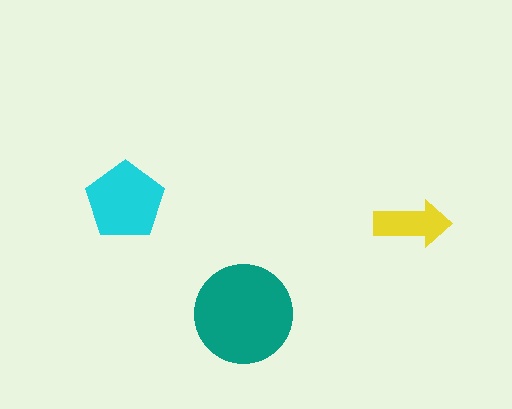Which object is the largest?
The teal circle.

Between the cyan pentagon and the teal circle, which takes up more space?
The teal circle.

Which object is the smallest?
The yellow arrow.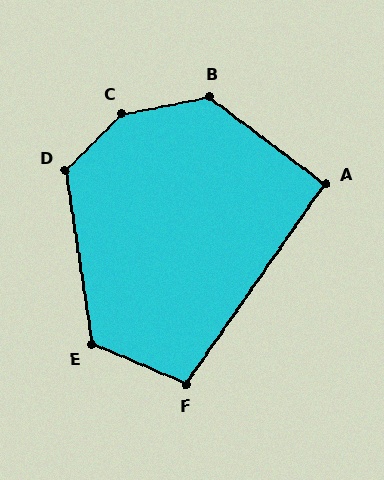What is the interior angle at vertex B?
Approximately 132 degrees (obtuse).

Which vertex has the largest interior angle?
C, at approximately 146 degrees.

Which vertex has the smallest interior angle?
A, at approximately 92 degrees.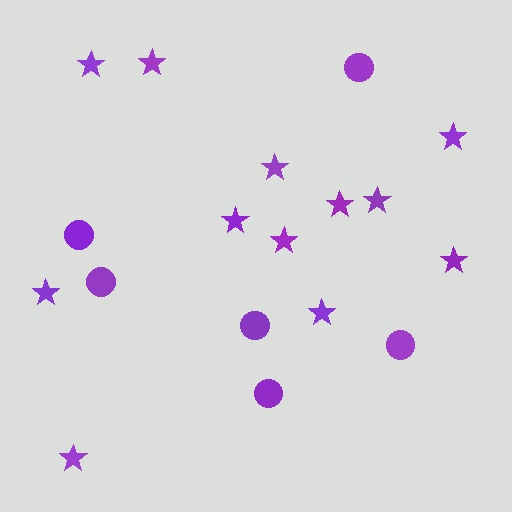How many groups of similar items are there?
There are 2 groups: one group of stars (12) and one group of circles (6).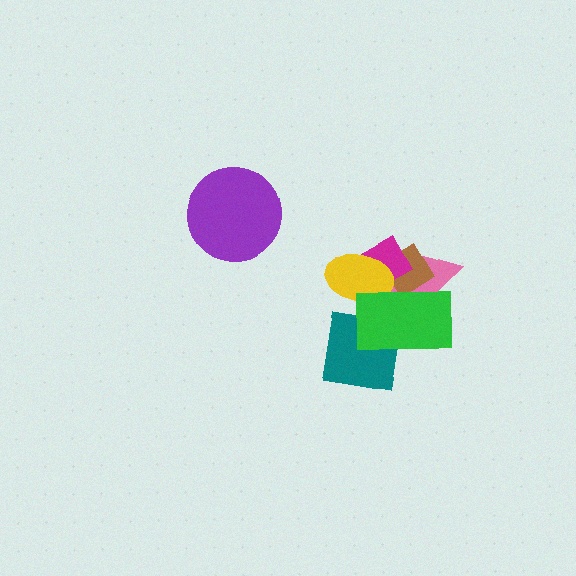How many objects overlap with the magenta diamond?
4 objects overlap with the magenta diamond.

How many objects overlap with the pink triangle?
4 objects overlap with the pink triangle.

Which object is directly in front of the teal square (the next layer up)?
The yellow ellipse is directly in front of the teal square.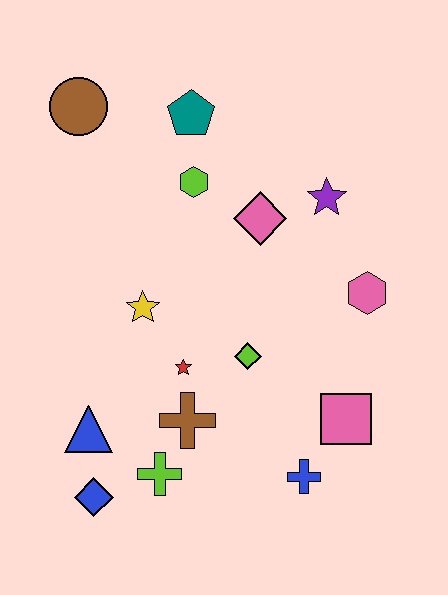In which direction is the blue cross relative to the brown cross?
The blue cross is to the right of the brown cross.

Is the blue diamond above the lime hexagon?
No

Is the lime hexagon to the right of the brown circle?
Yes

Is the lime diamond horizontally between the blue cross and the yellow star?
Yes